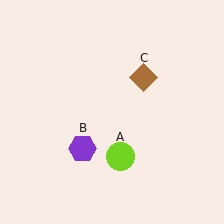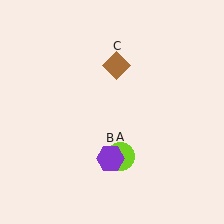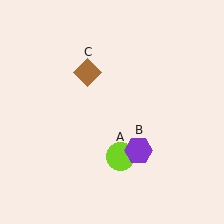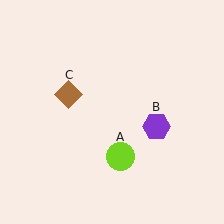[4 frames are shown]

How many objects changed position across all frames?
2 objects changed position: purple hexagon (object B), brown diamond (object C).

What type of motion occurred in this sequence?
The purple hexagon (object B), brown diamond (object C) rotated counterclockwise around the center of the scene.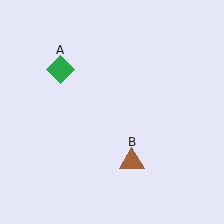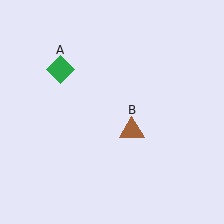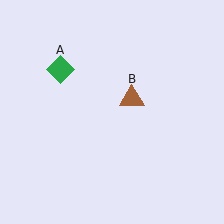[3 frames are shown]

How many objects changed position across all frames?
1 object changed position: brown triangle (object B).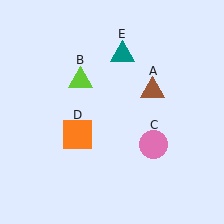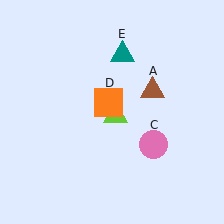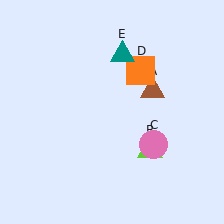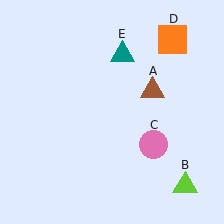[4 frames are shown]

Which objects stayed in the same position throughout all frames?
Brown triangle (object A) and pink circle (object C) and teal triangle (object E) remained stationary.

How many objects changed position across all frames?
2 objects changed position: lime triangle (object B), orange square (object D).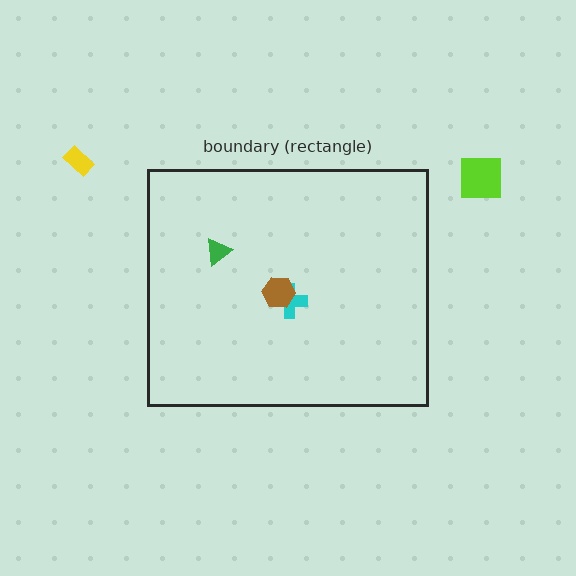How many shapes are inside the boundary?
3 inside, 2 outside.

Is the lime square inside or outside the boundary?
Outside.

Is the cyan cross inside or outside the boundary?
Inside.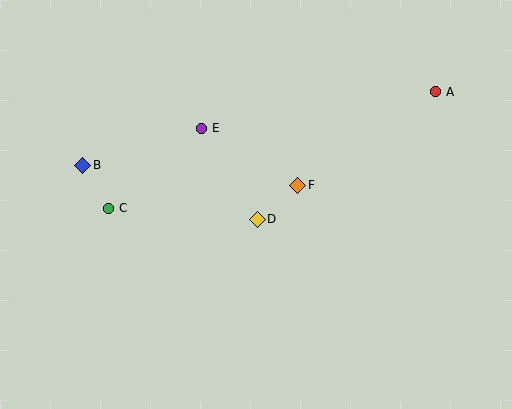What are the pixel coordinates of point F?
Point F is at (298, 185).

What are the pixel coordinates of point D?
Point D is at (257, 219).